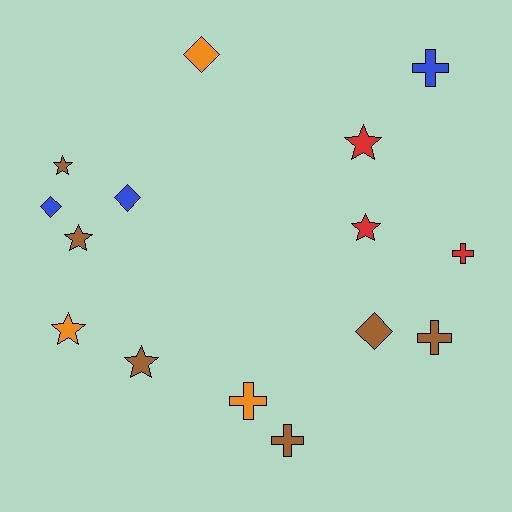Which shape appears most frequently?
Star, with 6 objects.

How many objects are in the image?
There are 15 objects.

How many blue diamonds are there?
There are 2 blue diamonds.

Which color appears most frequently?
Brown, with 6 objects.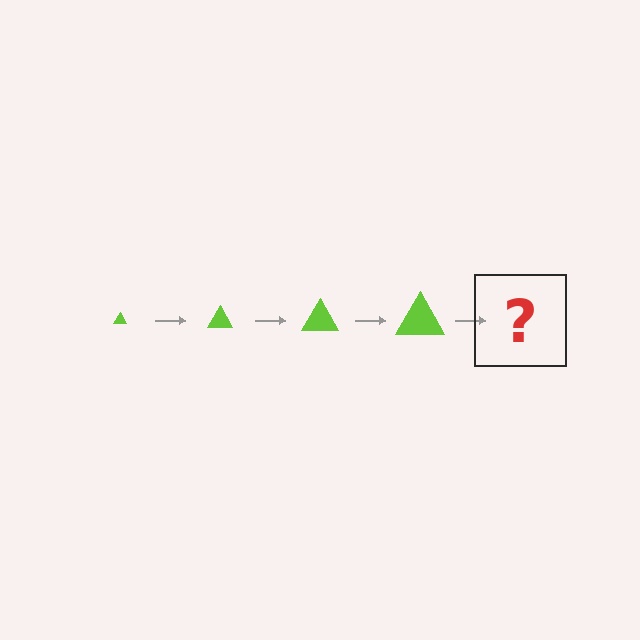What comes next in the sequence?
The next element should be a lime triangle, larger than the previous one.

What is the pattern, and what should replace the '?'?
The pattern is that the triangle gets progressively larger each step. The '?' should be a lime triangle, larger than the previous one.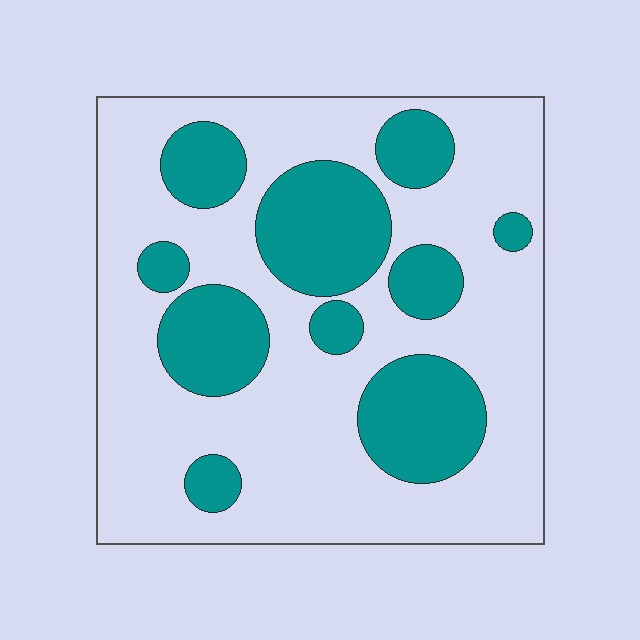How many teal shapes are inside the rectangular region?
10.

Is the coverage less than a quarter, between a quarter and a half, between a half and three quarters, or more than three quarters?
Between a quarter and a half.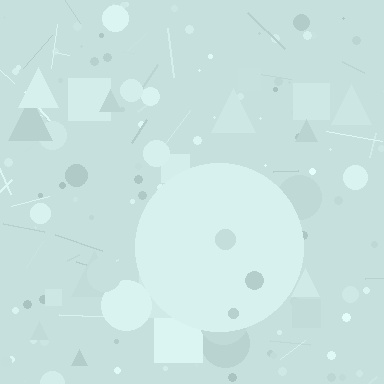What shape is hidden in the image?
A circle is hidden in the image.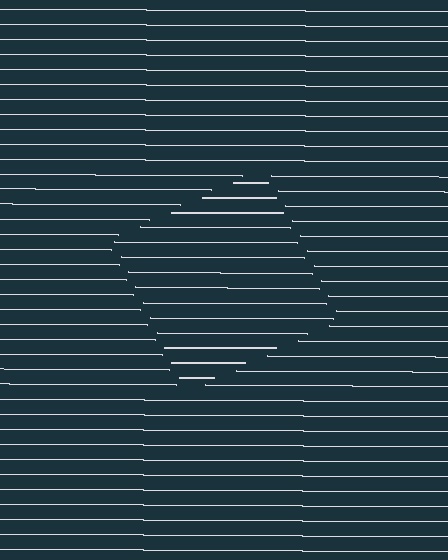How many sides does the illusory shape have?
4 sides — the line-ends trace a square.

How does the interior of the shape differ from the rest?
The interior of the shape contains the same grating, shifted by half a period — the contour is defined by the phase discontinuity where line-ends from the inner and outer gratings abut.